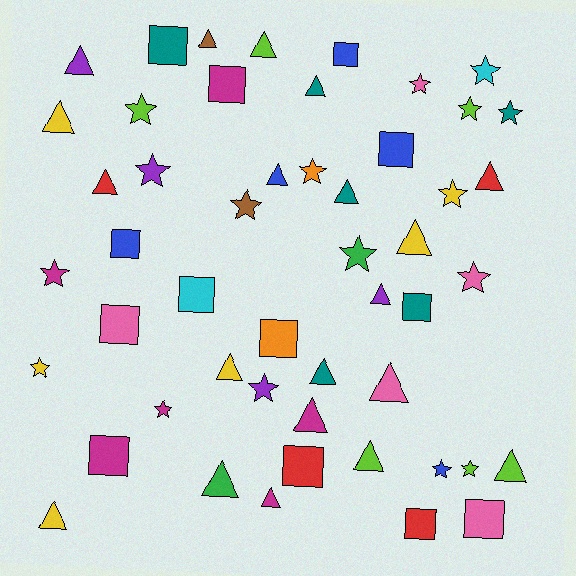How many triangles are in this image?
There are 20 triangles.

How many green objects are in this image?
There are 2 green objects.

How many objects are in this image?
There are 50 objects.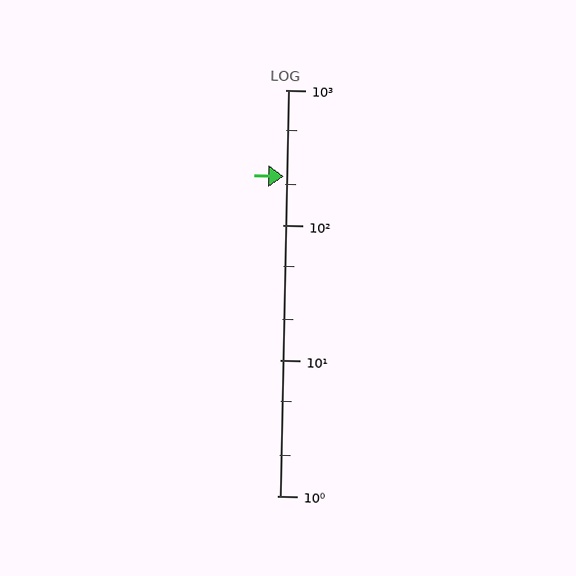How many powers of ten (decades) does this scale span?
The scale spans 3 decades, from 1 to 1000.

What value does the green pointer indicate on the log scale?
The pointer indicates approximately 230.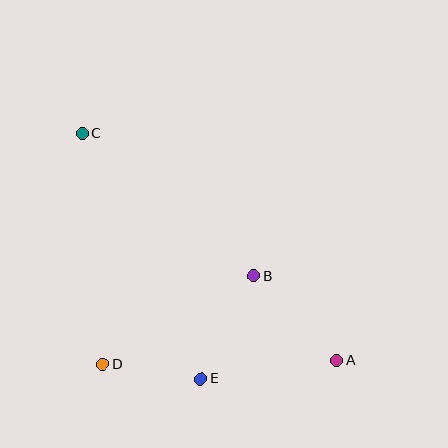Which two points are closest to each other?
Points D and E are closest to each other.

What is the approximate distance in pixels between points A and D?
The distance between A and D is approximately 234 pixels.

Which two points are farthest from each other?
Points A and C are farthest from each other.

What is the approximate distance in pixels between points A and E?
The distance between A and E is approximately 137 pixels.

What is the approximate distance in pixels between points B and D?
The distance between B and D is approximately 175 pixels.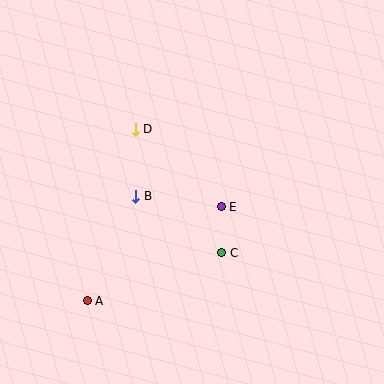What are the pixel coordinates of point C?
Point C is at (222, 253).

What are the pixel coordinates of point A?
Point A is at (87, 301).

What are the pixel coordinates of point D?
Point D is at (135, 129).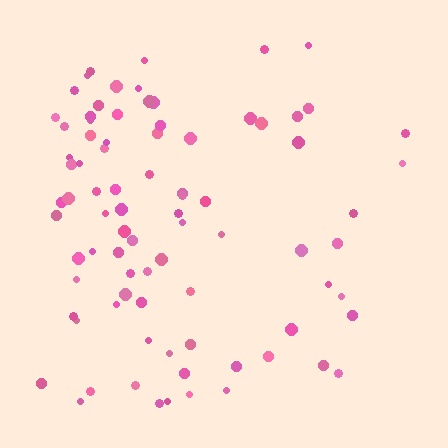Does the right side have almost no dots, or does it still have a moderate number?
Still a moderate number, just noticeably fewer than the left.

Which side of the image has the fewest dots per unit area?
The right.